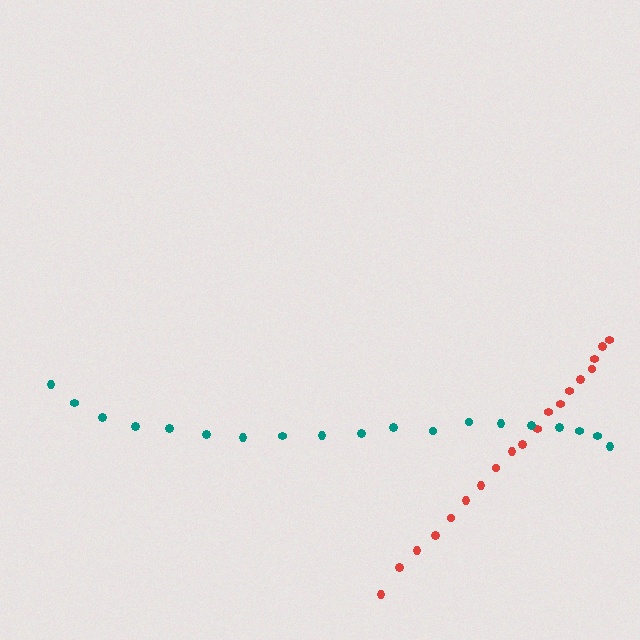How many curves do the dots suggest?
There are 2 distinct paths.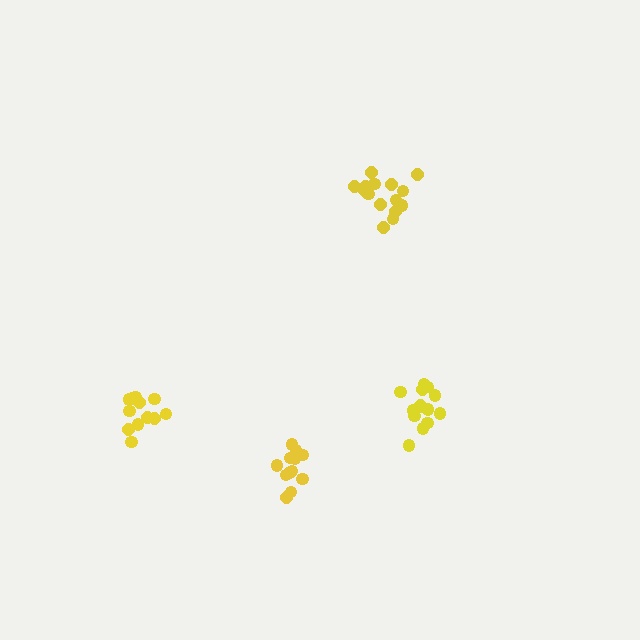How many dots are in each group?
Group 1: 15 dots, Group 2: 14 dots, Group 3: 12 dots, Group 4: 12 dots (53 total).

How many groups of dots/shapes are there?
There are 4 groups.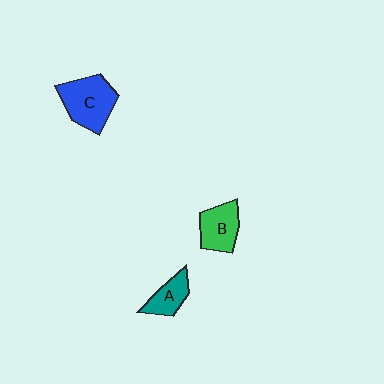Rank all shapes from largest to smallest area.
From largest to smallest: C (blue), B (green), A (teal).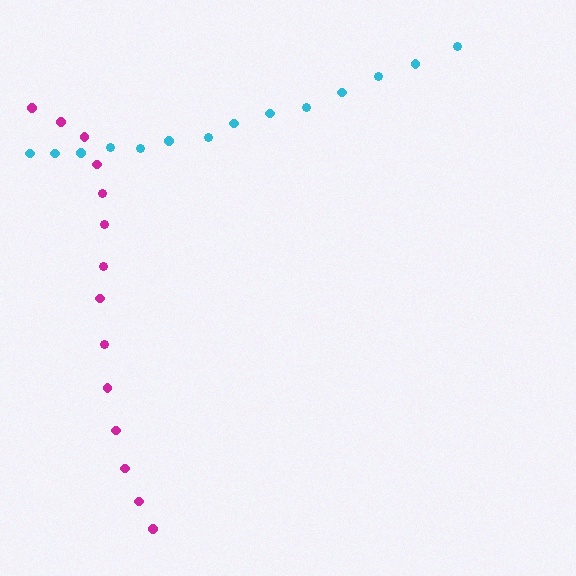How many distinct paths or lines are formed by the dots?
There are 2 distinct paths.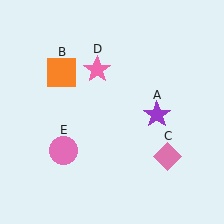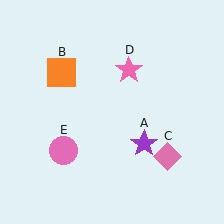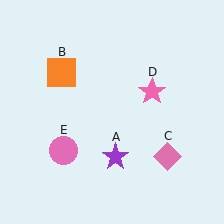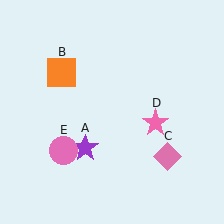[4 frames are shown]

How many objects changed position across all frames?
2 objects changed position: purple star (object A), pink star (object D).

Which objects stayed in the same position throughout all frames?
Orange square (object B) and pink diamond (object C) and pink circle (object E) remained stationary.